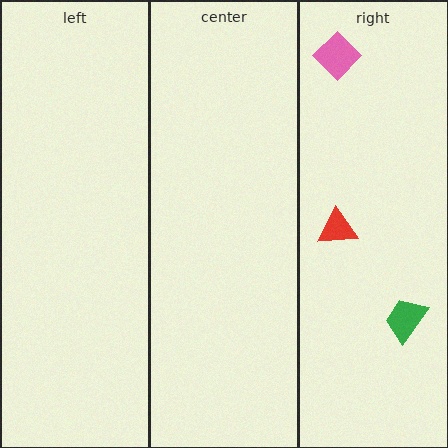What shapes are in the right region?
The pink diamond, the red triangle, the green trapezoid.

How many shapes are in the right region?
3.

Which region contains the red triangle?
The right region.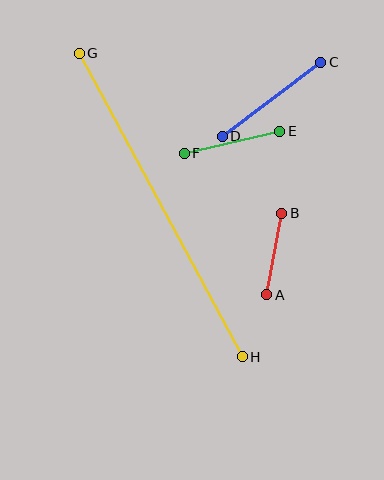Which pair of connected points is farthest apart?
Points G and H are farthest apart.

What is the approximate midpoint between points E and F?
The midpoint is at approximately (232, 142) pixels.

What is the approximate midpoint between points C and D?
The midpoint is at approximately (271, 99) pixels.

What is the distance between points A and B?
The distance is approximately 83 pixels.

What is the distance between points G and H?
The distance is approximately 345 pixels.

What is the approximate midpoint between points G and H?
The midpoint is at approximately (161, 205) pixels.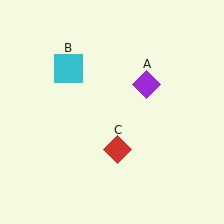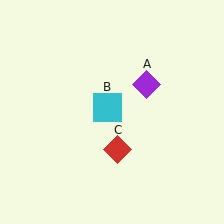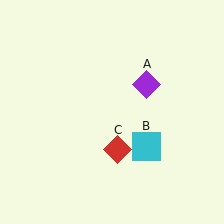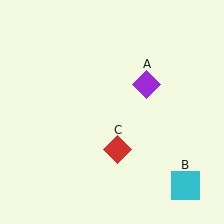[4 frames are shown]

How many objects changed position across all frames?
1 object changed position: cyan square (object B).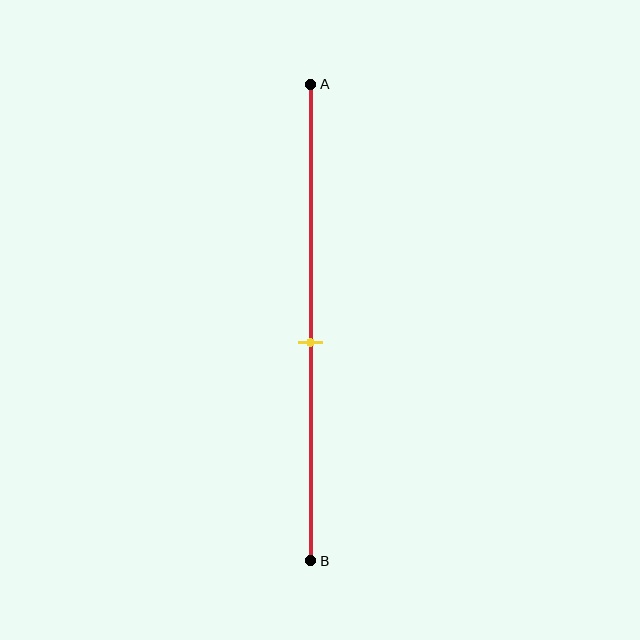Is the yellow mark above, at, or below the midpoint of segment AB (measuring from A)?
The yellow mark is below the midpoint of segment AB.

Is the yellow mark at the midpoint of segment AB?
No, the mark is at about 55% from A, not at the 50% midpoint.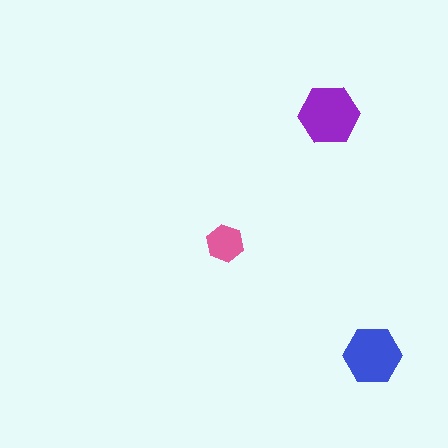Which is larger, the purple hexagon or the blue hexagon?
The purple one.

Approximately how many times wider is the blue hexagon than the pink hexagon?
About 1.5 times wider.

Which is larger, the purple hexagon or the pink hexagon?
The purple one.